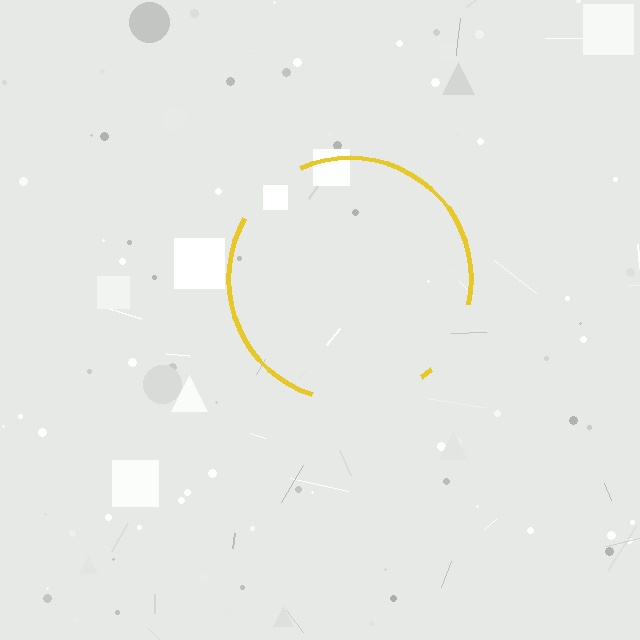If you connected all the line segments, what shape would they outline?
They would outline a circle.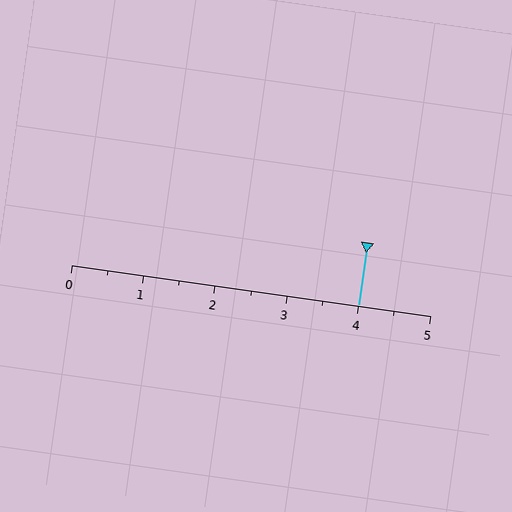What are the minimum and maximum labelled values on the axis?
The axis runs from 0 to 5.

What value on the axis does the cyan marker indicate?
The marker indicates approximately 4.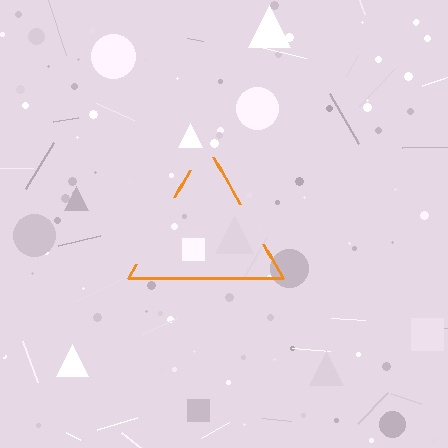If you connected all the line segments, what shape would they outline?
They would outline a triangle.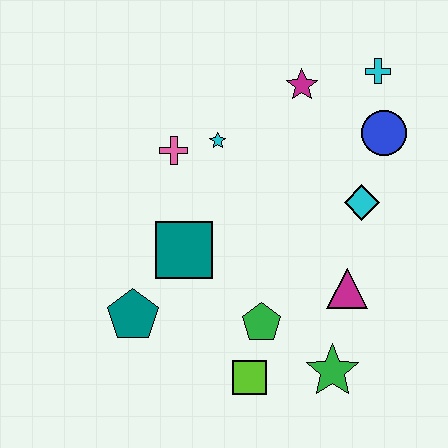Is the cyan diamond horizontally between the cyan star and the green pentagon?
No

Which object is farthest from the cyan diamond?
The teal pentagon is farthest from the cyan diamond.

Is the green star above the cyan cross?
No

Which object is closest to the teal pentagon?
The teal square is closest to the teal pentagon.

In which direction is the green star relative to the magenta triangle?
The green star is below the magenta triangle.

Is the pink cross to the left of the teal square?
Yes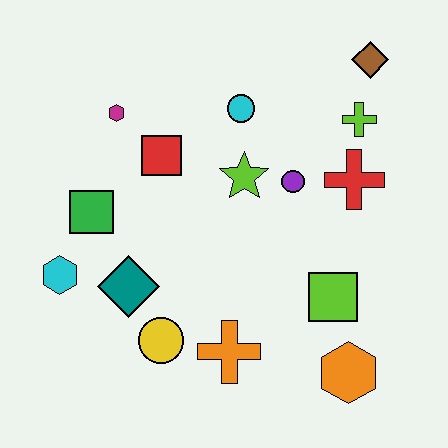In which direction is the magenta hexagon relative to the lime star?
The magenta hexagon is to the left of the lime star.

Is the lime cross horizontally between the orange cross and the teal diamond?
No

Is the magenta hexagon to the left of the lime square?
Yes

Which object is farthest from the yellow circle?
The brown diamond is farthest from the yellow circle.